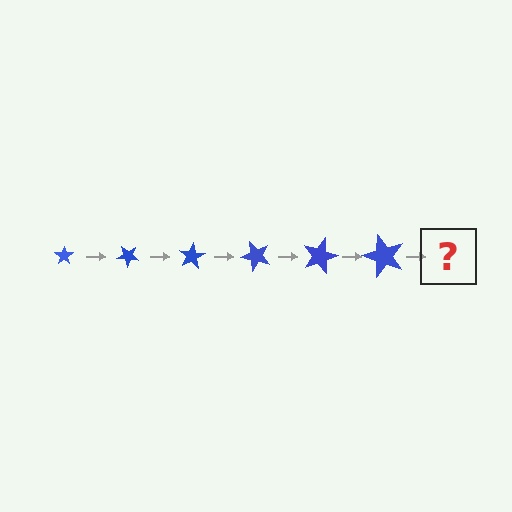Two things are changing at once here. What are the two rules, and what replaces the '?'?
The two rules are that the star grows larger each step and it rotates 40 degrees each step. The '?' should be a star, larger than the previous one and rotated 240 degrees from the start.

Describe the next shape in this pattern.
It should be a star, larger than the previous one and rotated 240 degrees from the start.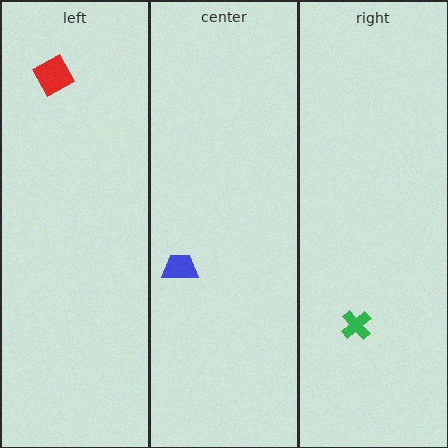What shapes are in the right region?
The green cross.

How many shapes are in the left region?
1.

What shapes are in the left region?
The red square.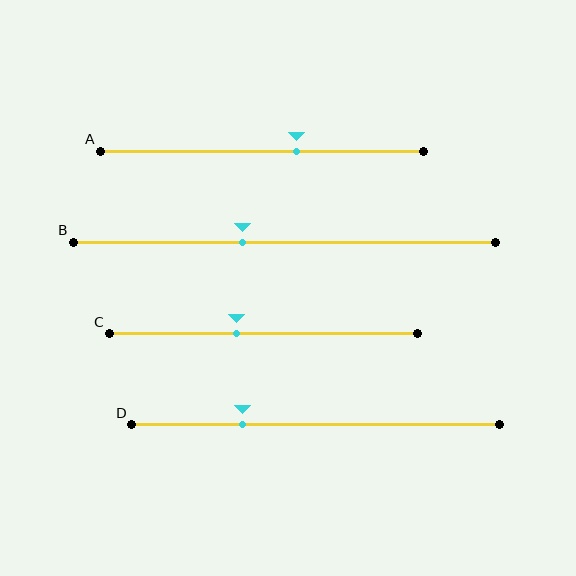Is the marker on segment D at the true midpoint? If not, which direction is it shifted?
No, the marker on segment D is shifted to the left by about 20% of the segment length.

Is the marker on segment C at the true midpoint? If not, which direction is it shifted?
No, the marker on segment C is shifted to the left by about 9% of the segment length.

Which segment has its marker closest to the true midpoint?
Segment C has its marker closest to the true midpoint.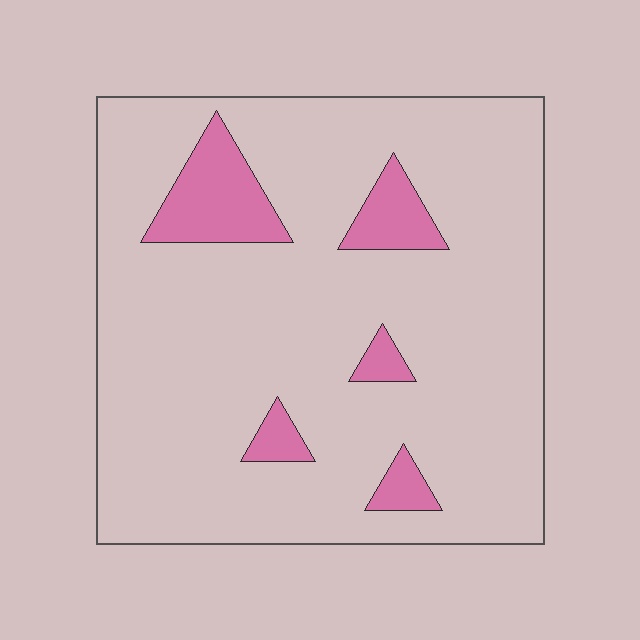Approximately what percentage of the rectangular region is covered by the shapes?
Approximately 10%.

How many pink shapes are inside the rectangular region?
5.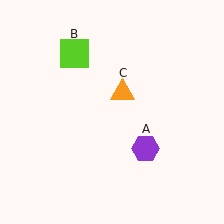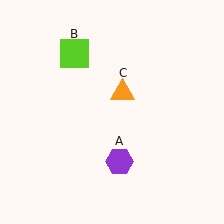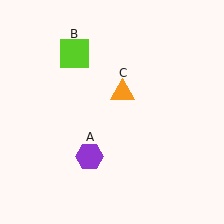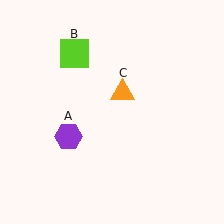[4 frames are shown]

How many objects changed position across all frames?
1 object changed position: purple hexagon (object A).